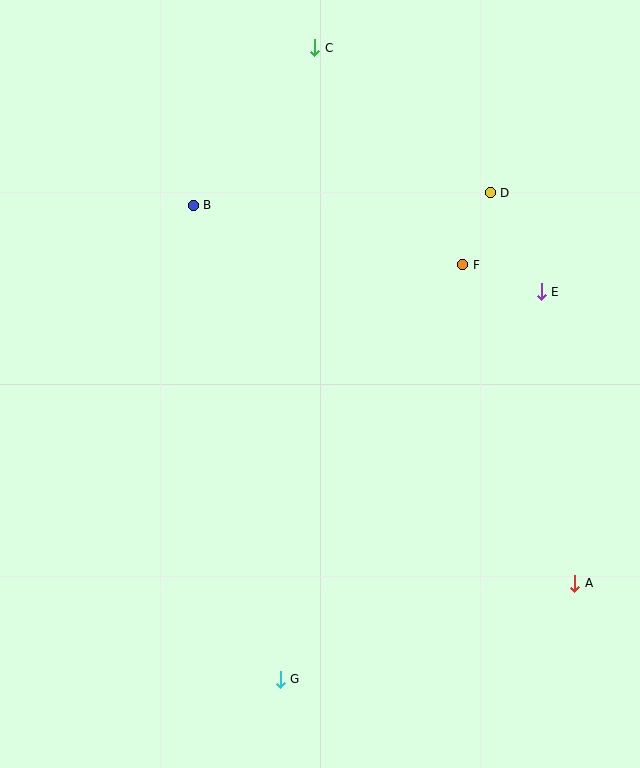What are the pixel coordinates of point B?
Point B is at (193, 205).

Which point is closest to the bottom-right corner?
Point A is closest to the bottom-right corner.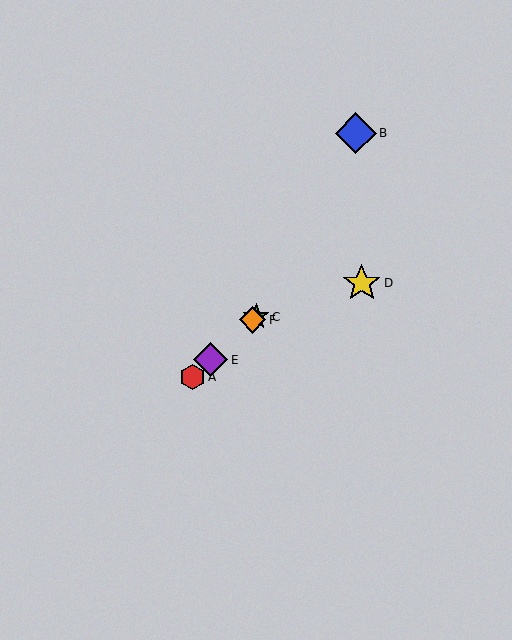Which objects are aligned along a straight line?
Objects A, C, E, F are aligned along a straight line.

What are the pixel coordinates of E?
Object E is at (211, 360).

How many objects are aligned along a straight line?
4 objects (A, C, E, F) are aligned along a straight line.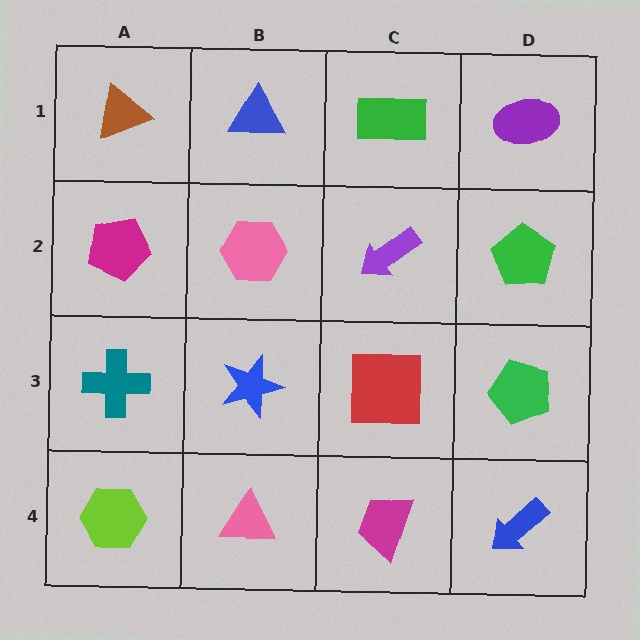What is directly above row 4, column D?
A green pentagon.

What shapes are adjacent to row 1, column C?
A purple arrow (row 2, column C), a blue triangle (row 1, column B), a purple ellipse (row 1, column D).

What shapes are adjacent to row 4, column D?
A green pentagon (row 3, column D), a magenta trapezoid (row 4, column C).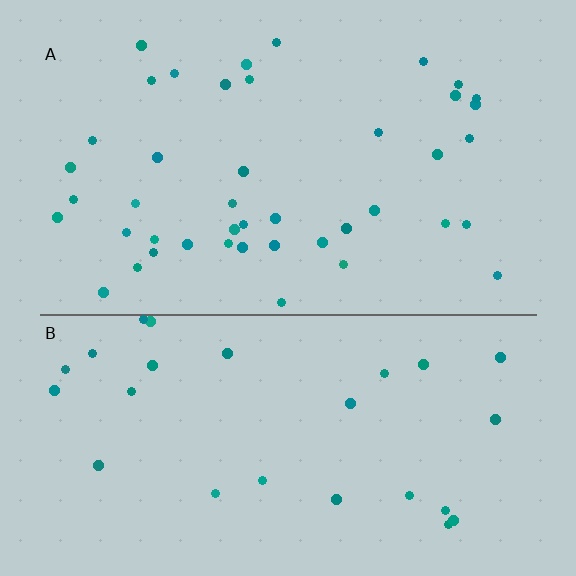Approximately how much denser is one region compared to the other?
Approximately 1.6× — region A over region B.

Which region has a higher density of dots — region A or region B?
A (the top).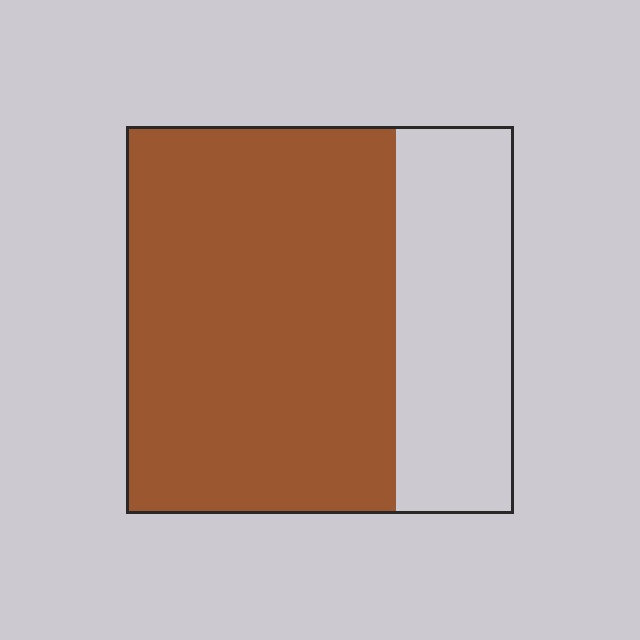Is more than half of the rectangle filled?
Yes.